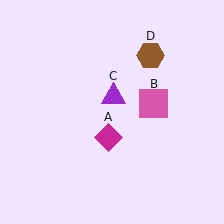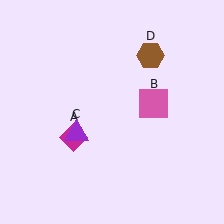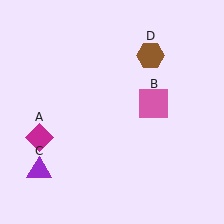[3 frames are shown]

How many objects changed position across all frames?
2 objects changed position: magenta diamond (object A), purple triangle (object C).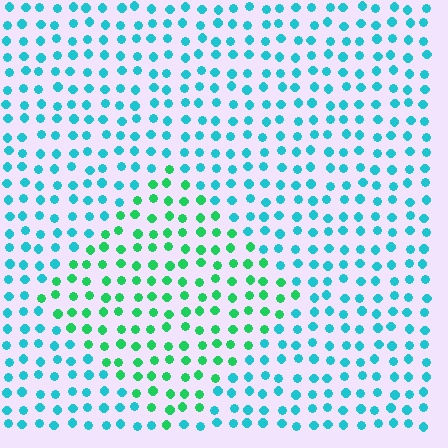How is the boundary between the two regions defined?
The boundary is defined purely by a slight shift in hue (about 43 degrees). Spacing, size, and orientation are identical on both sides.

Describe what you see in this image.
The image is filled with small cyan elements in a uniform arrangement. A diamond-shaped region is visible where the elements are tinted to a slightly different hue, forming a subtle color boundary.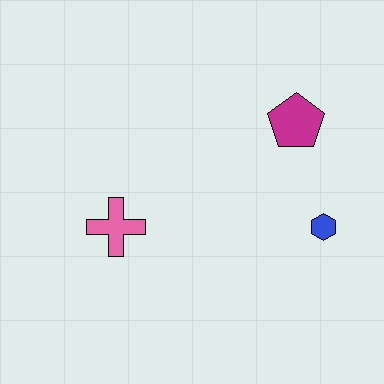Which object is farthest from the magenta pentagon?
The pink cross is farthest from the magenta pentagon.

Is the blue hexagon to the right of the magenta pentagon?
Yes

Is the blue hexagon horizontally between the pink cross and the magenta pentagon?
No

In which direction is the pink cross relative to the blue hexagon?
The pink cross is to the left of the blue hexagon.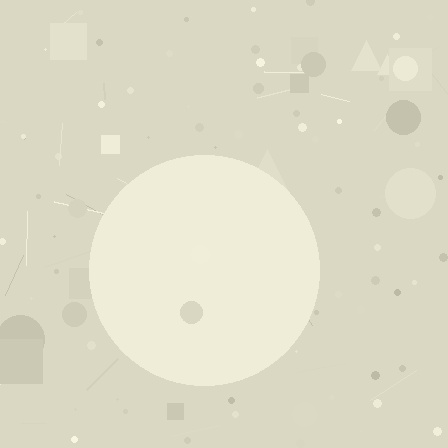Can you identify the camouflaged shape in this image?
The camouflaged shape is a circle.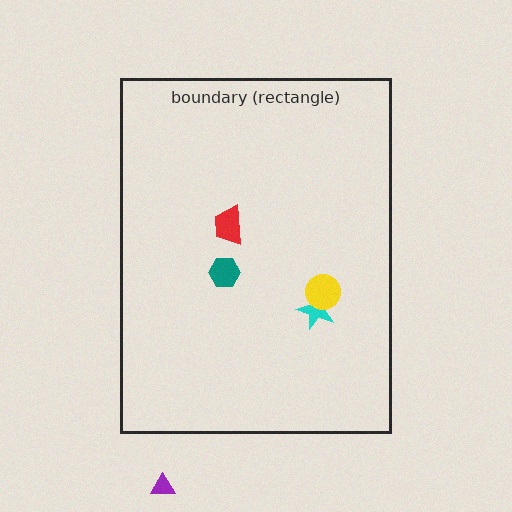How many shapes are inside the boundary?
4 inside, 1 outside.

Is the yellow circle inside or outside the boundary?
Inside.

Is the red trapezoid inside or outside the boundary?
Inside.